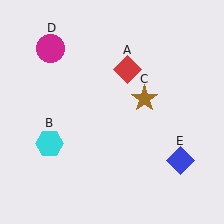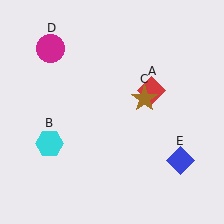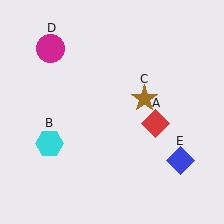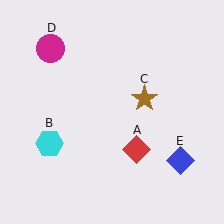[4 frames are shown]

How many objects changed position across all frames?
1 object changed position: red diamond (object A).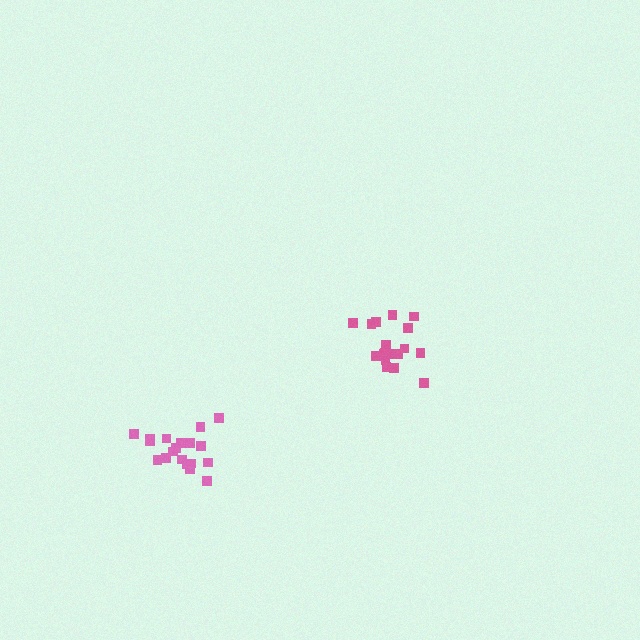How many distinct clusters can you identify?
There are 2 distinct clusters.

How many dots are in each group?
Group 1: 18 dots, Group 2: 19 dots (37 total).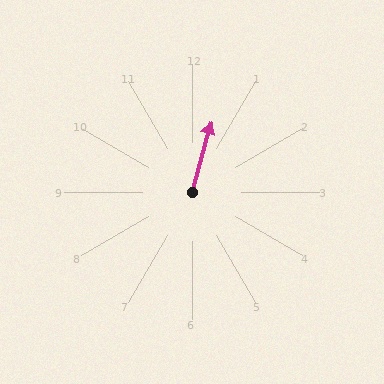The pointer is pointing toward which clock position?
Roughly 1 o'clock.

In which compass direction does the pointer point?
North.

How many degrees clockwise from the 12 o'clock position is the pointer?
Approximately 15 degrees.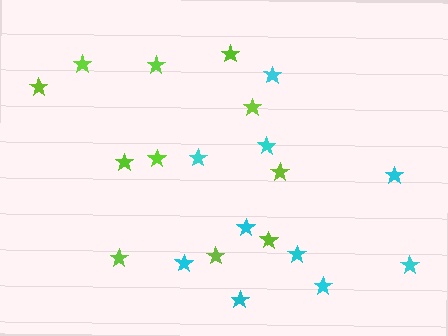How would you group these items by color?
There are 2 groups: one group of cyan stars (10) and one group of lime stars (11).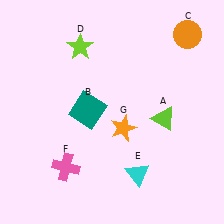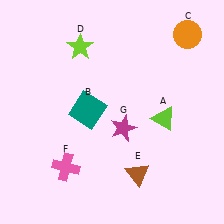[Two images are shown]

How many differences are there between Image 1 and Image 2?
There are 2 differences between the two images.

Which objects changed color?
E changed from cyan to brown. G changed from orange to magenta.